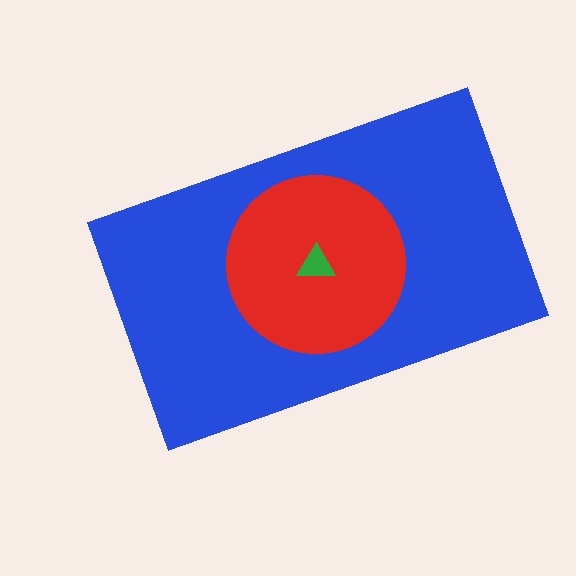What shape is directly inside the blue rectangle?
The red circle.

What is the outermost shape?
The blue rectangle.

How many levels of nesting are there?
3.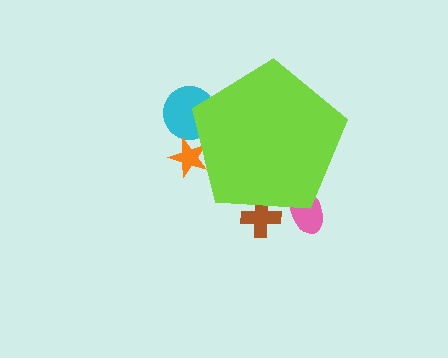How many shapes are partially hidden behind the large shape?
4 shapes are partially hidden.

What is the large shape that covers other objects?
A lime pentagon.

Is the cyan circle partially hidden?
Yes, the cyan circle is partially hidden behind the lime pentagon.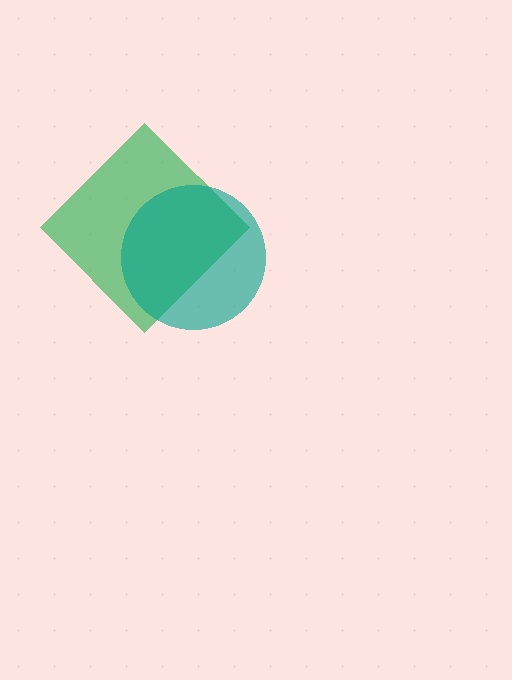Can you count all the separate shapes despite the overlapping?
Yes, there are 2 separate shapes.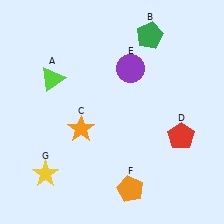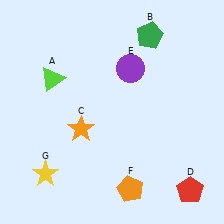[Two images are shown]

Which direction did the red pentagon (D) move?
The red pentagon (D) moved down.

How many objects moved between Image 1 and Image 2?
1 object moved between the two images.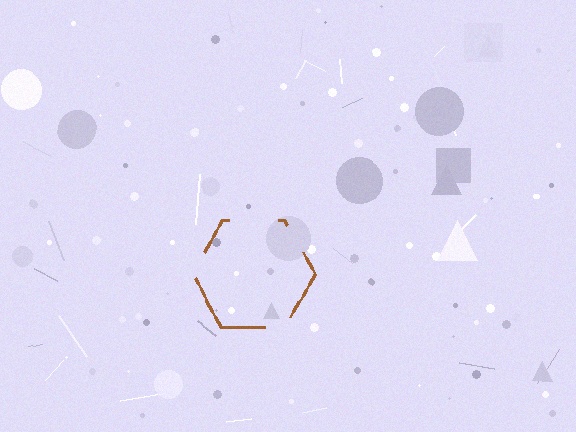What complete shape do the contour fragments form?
The contour fragments form a hexagon.